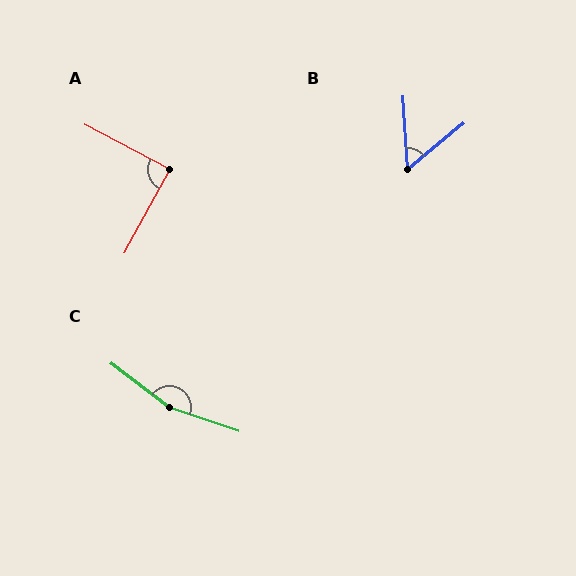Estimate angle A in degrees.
Approximately 89 degrees.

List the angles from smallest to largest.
B (54°), A (89°), C (162°).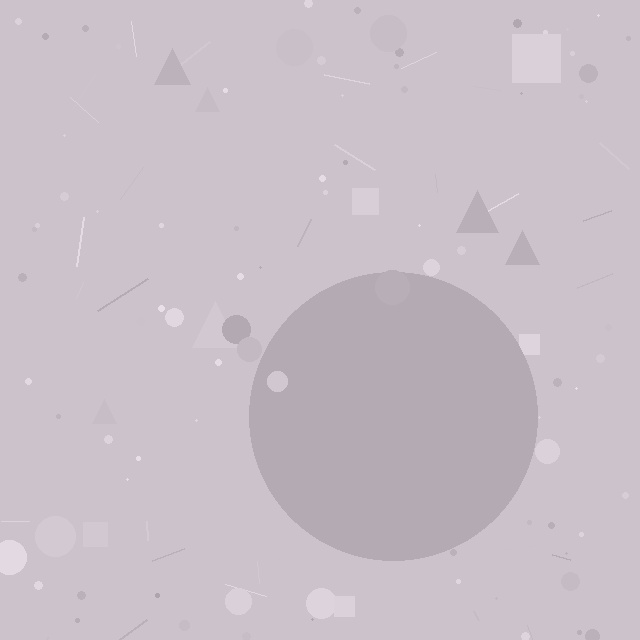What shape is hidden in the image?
A circle is hidden in the image.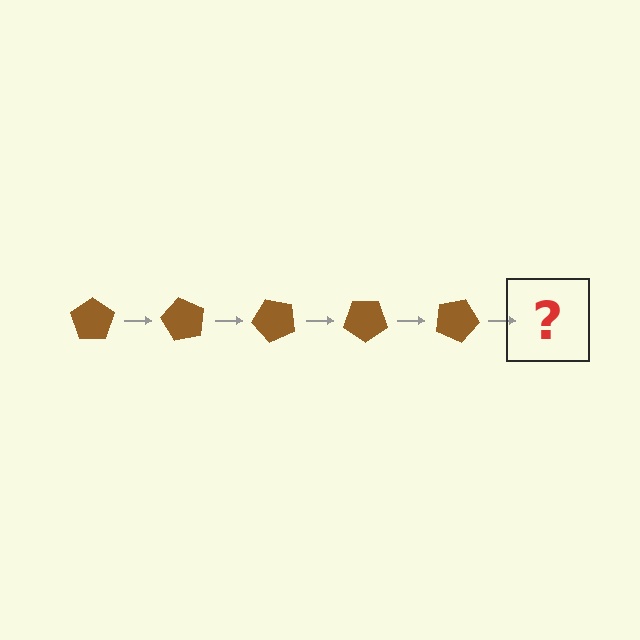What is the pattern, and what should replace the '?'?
The pattern is that the pentagon rotates 60 degrees each step. The '?' should be a brown pentagon rotated 300 degrees.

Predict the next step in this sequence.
The next step is a brown pentagon rotated 300 degrees.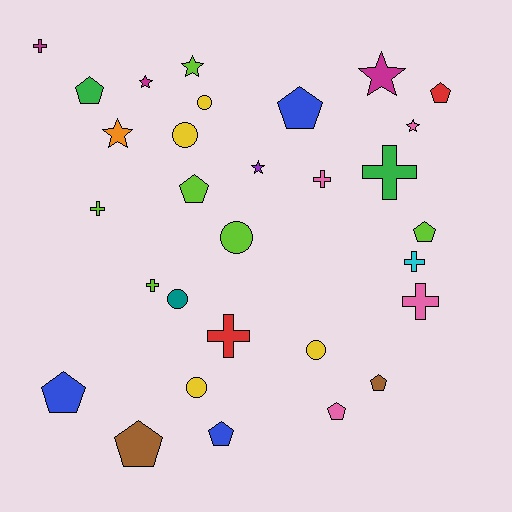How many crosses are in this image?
There are 8 crosses.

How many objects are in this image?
There are 30 objects.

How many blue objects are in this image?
There are 3 blue objects.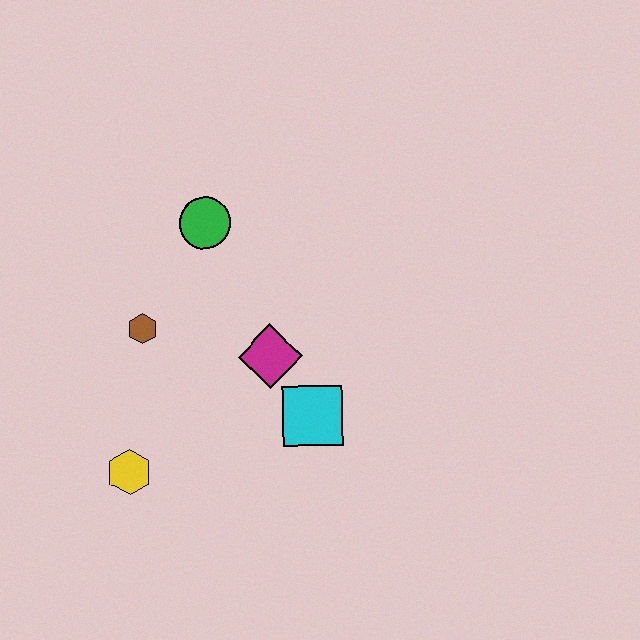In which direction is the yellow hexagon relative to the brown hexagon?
The yellow hexagon is below the brown hexagon.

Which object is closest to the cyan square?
The magenta diamond is closest to the cyan square.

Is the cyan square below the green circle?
Yes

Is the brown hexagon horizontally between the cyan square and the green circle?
No